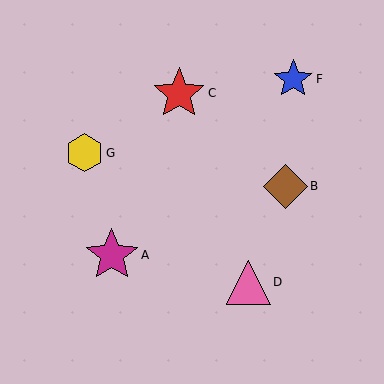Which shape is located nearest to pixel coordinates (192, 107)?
The red star (labeled C) at (179, 93) is nearest to that location.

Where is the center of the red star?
The center of the red star is at (179, 93).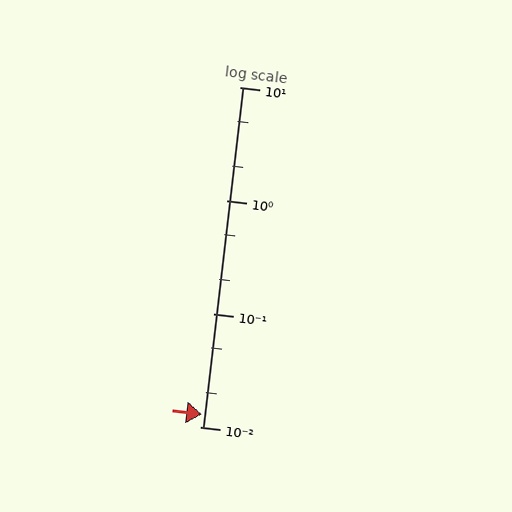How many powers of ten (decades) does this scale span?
The scale spans 3 decades, from 0.01 to 10.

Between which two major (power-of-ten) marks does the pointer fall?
The pointer is between 0.01 and 0.1.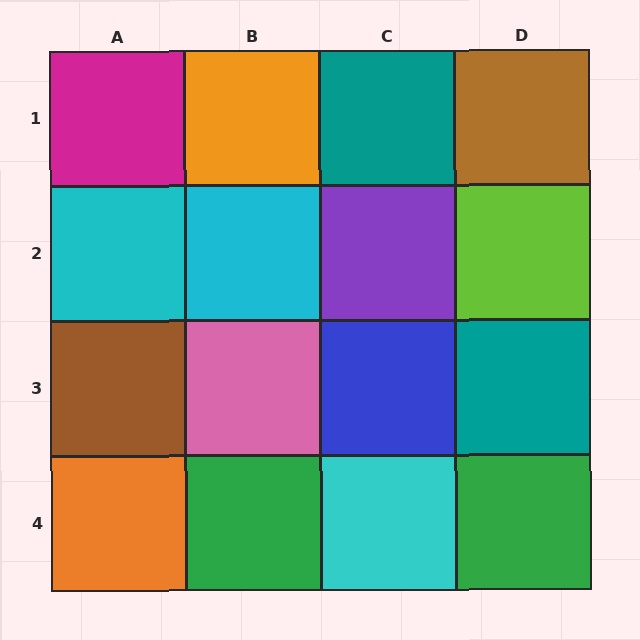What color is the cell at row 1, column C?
Teal.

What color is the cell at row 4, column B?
Green.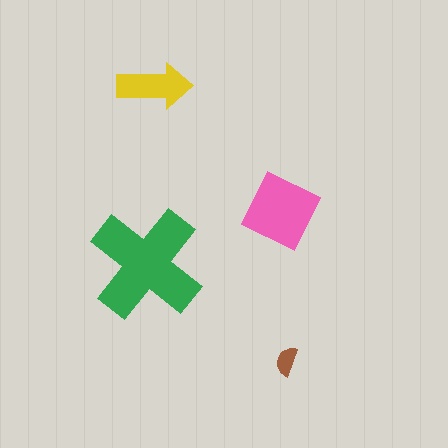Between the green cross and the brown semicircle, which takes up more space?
The green cross.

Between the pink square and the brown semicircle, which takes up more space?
The pink square.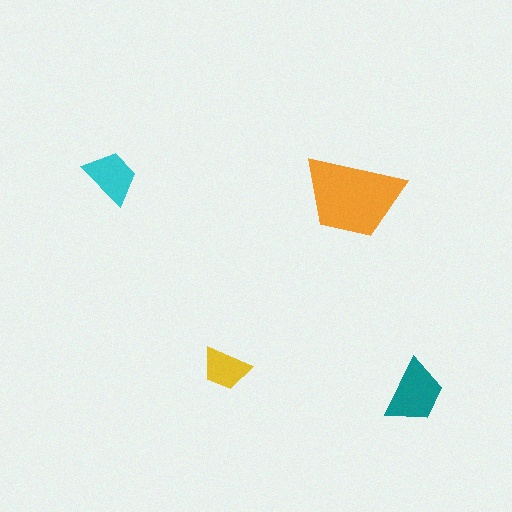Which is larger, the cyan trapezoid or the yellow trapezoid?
The cyan one.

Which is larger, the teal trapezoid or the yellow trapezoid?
The teal one.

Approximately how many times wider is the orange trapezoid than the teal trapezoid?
About 1.5 times wider.